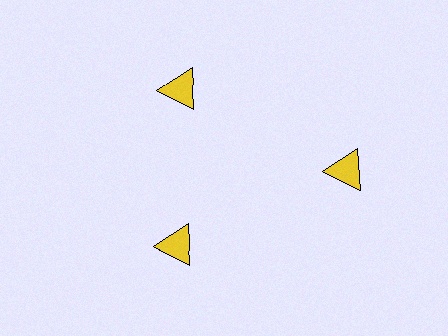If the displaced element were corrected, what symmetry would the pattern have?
It would have 3-fold rotational symmetry — the pattern would map onto itself every 120 degrees.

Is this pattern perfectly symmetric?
No. The 3 yellow triangles are arranged in a ring, but one element near the 3 o'clock position is pushed outward from the center, breaking the 3-fold rotational symmetry.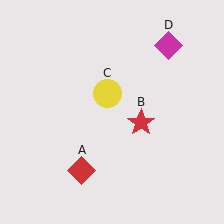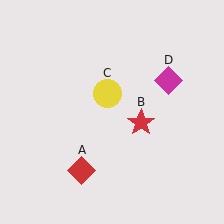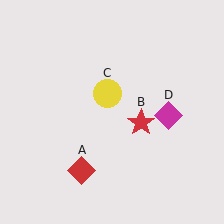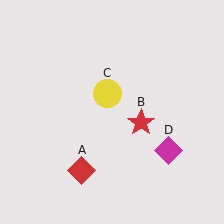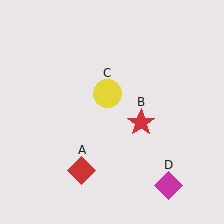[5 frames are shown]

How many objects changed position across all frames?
1 object changed position: magenta diamond (object D).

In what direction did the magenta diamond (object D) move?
The magenta diamond (object D) moved down.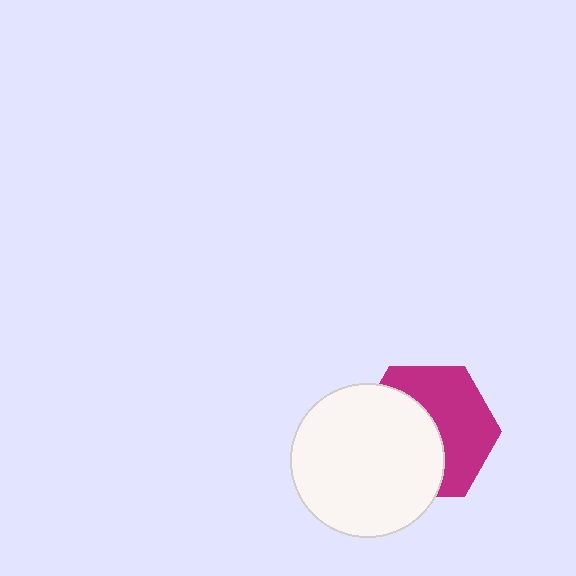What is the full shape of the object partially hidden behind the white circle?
The partially hidden object is a magenta hexagon.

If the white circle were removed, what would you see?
You would see the complete magenta hexagon.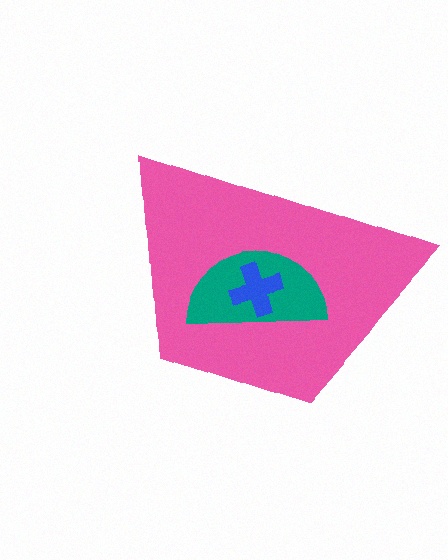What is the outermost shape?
The pink trapezoid.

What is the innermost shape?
The blue cross.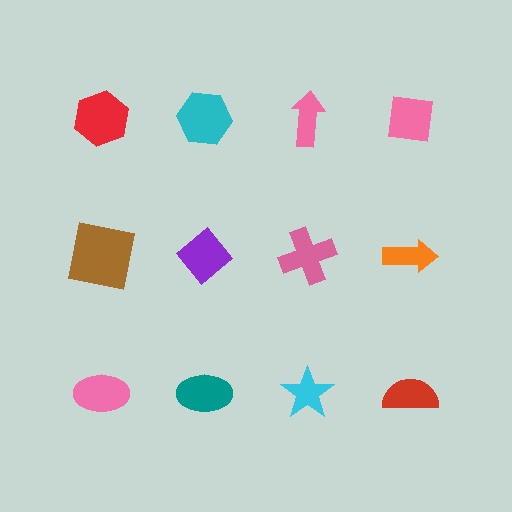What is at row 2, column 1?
A brown square.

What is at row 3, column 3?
A cyan star.